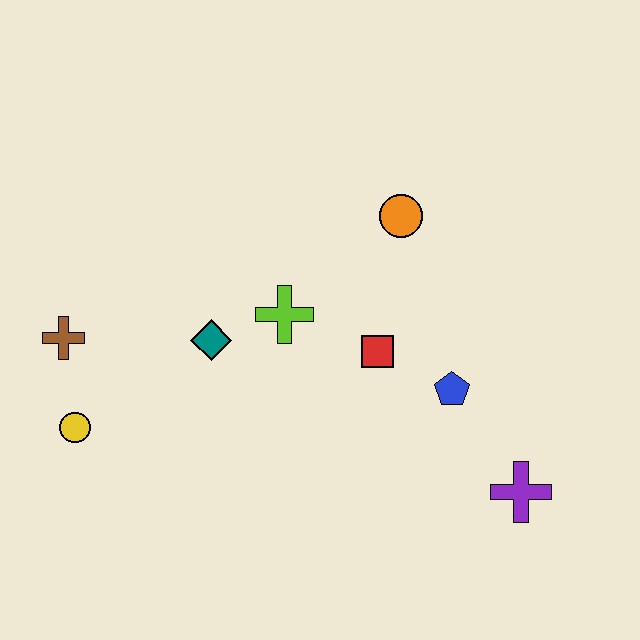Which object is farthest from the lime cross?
The purple cross is farthest from the lime cross.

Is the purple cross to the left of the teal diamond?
No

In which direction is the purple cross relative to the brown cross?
The purple cross is to the right of the brown cross.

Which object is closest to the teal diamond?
The lime cross is closest to the teal diamond.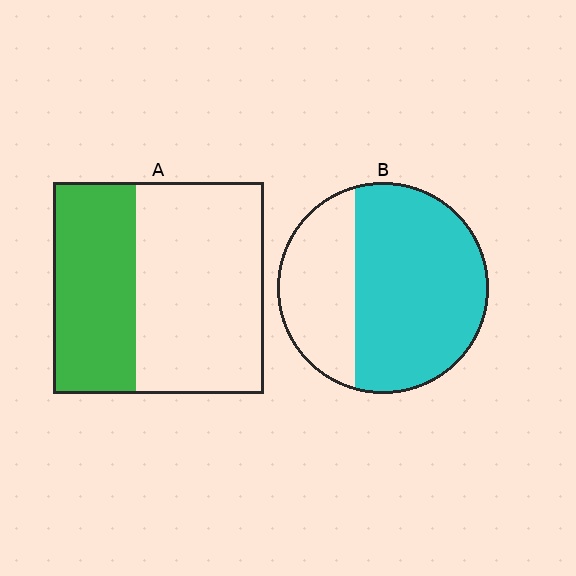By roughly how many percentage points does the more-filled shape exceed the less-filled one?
By roughly 25 percentage points (B over A).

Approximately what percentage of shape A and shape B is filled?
A is approximately 40% and B is approximately 65%.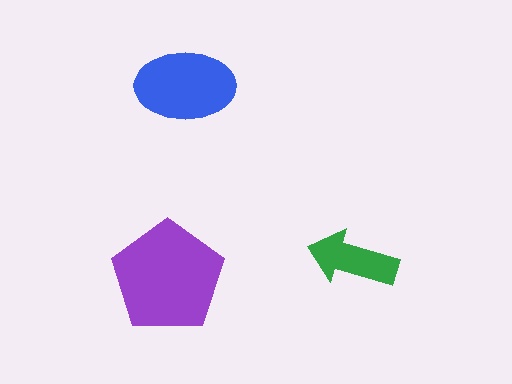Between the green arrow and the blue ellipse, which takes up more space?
The blue ellipse.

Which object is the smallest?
The green arrow.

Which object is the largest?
The purple pentagon.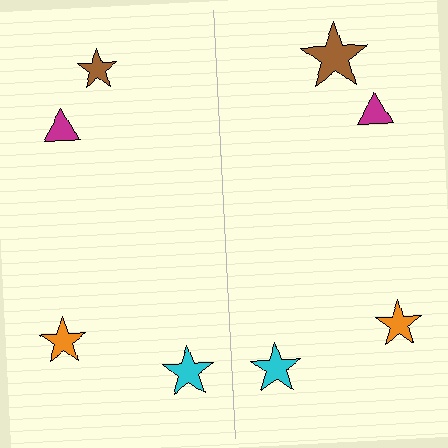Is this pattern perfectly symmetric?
No, the pattern is not perfectly symmetric. The brown star on the right side has a different size than its mirror counterpart.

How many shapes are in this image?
There are 8 shapes in this image.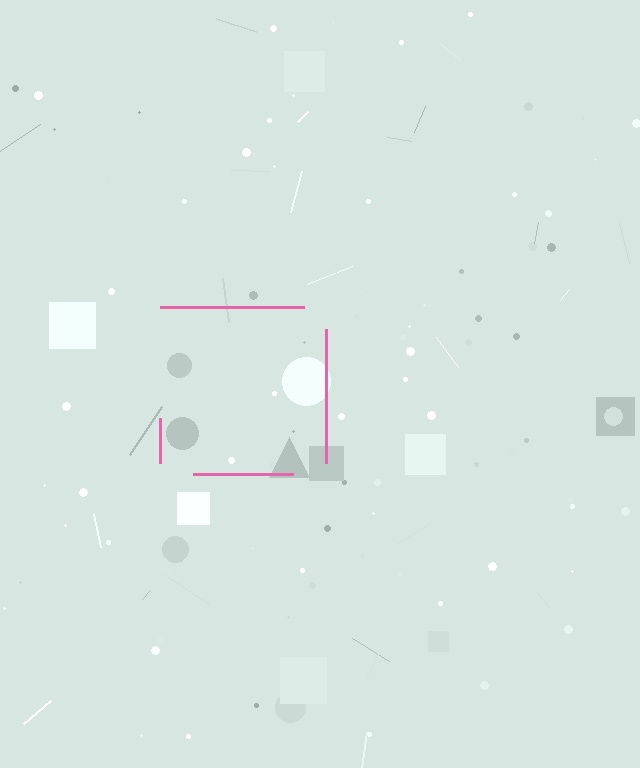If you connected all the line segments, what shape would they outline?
They would outline a square.